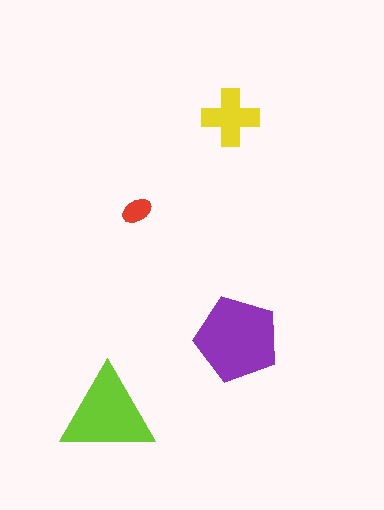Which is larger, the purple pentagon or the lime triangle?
The purple pentagon.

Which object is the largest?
The purple pentagon.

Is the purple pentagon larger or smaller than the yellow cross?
Larger.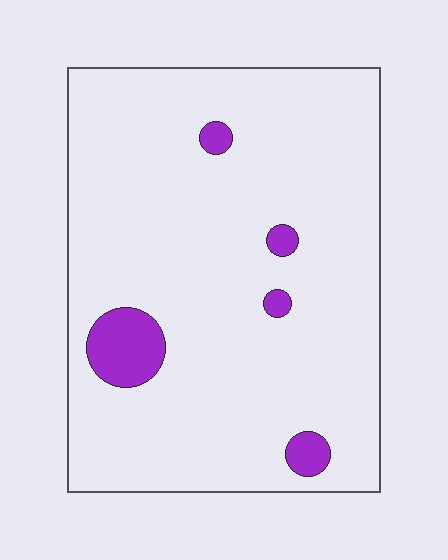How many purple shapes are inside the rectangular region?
5.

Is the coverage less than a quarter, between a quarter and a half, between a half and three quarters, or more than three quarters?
Less than a quarter.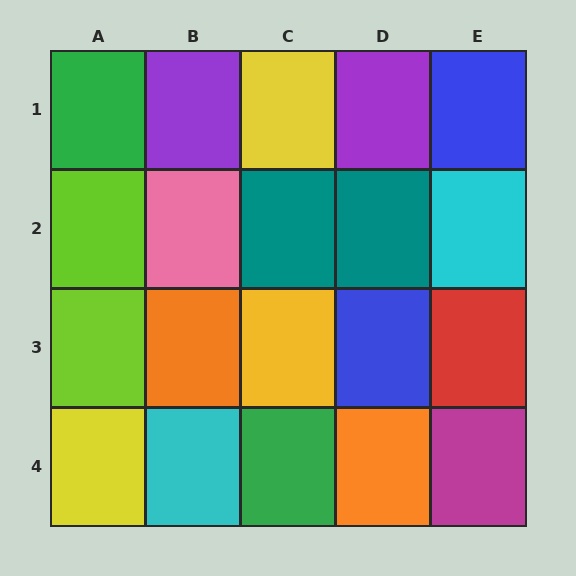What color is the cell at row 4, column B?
Cyan.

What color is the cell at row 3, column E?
Red.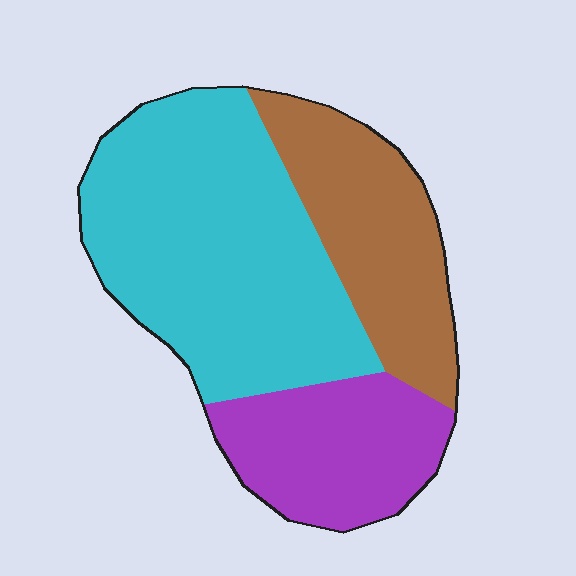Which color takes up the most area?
Cyan, at roughly 50%.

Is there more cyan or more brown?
Cyan.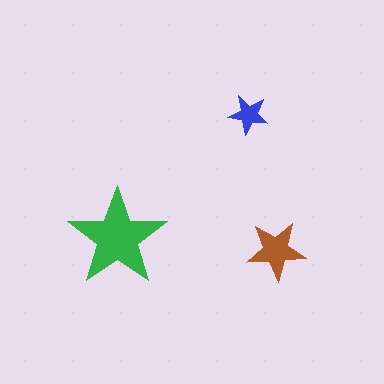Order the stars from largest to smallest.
the green one, the brown one, the blue one.